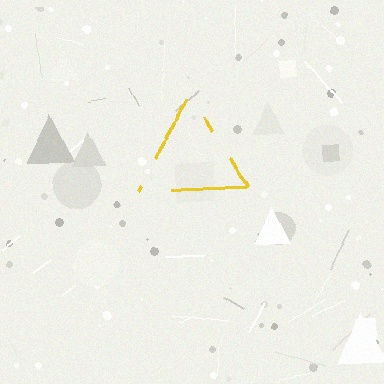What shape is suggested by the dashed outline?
The dashed outline suggests a triangle.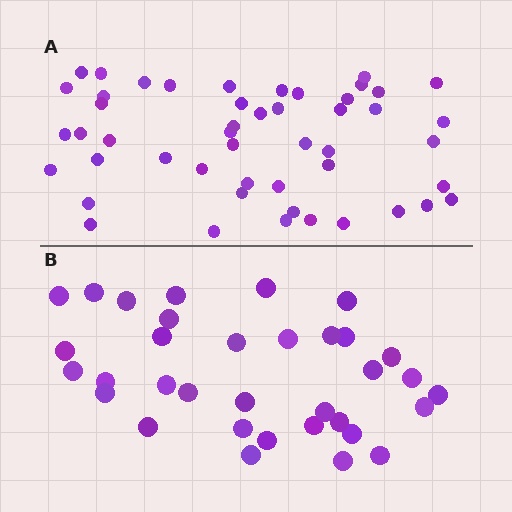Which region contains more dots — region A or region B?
Region A (the top region) has more dots.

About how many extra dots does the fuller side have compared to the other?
Region A has approximately 15 more dots than region B.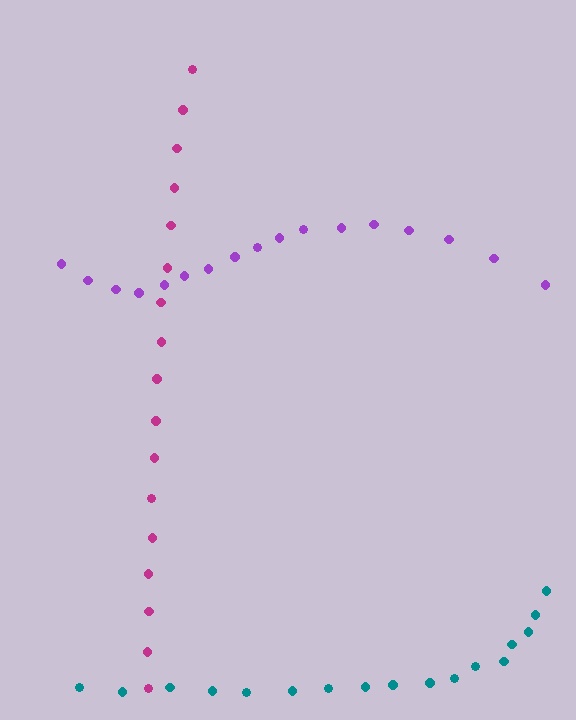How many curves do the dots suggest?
There are 3 distinct paths.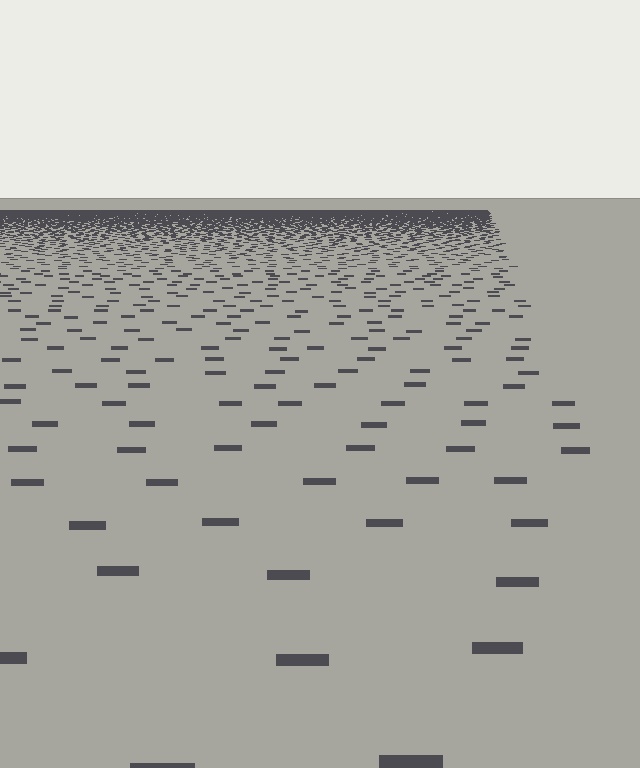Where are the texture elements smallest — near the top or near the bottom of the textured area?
Near the top.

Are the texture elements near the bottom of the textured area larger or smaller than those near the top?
Larger. Near the bottom, elements are closer to the viewer and appear at a bigger on-screen size.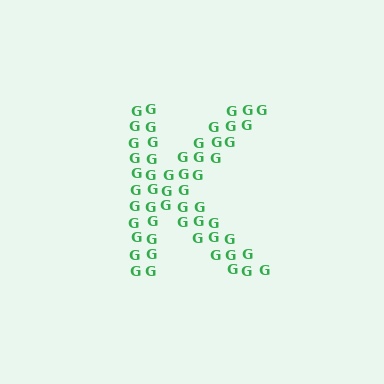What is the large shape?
The large shape is the letter K.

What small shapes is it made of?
It is made of small letter G's.